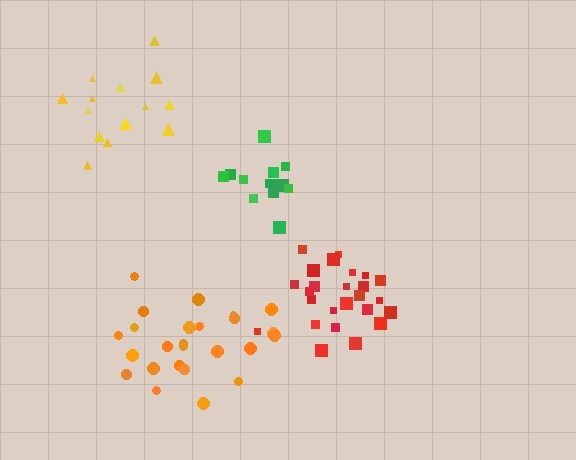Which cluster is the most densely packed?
Red.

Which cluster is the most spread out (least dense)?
Yellow.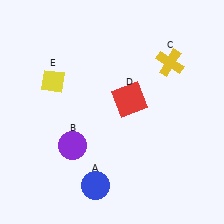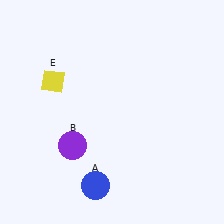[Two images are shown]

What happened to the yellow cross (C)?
The yellow cross (C) was removed in Image 2. It was in the top-right area of Image 1.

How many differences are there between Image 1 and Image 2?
There are 2 differences between the two images.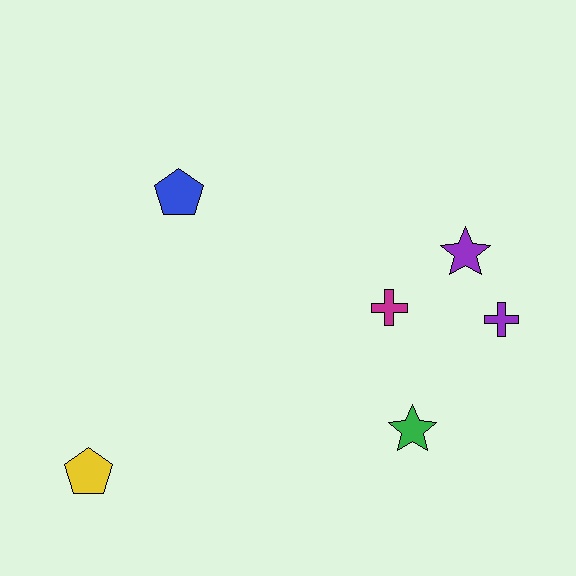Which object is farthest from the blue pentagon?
The purple cross is farthest from the blue pentagon.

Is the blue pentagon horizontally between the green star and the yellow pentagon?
Yes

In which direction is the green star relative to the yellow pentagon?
The green star is to the right of the yellow pentagon.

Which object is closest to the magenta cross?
The purple star is closest to the magenta cross.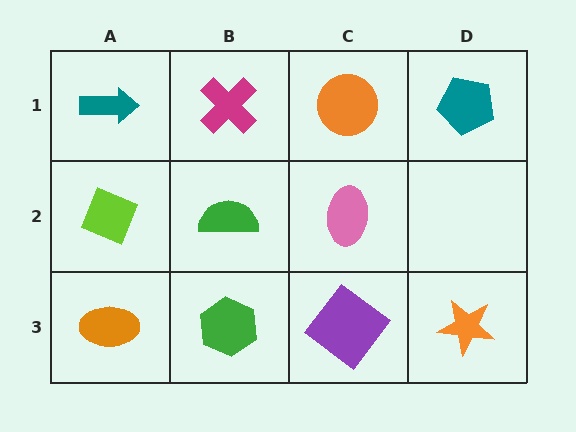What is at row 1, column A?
A teal arrow.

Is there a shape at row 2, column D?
No, that cell is empty.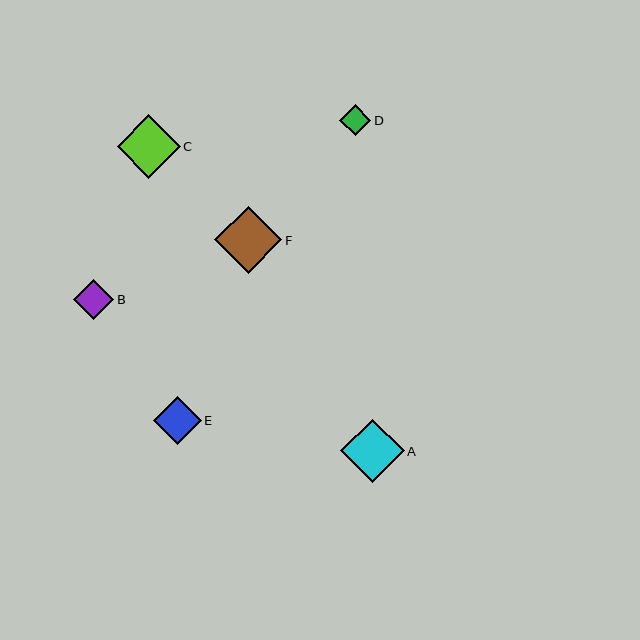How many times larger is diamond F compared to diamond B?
Diamond F is approximately 1.7 times the size of diamond B.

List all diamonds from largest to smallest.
From largest to smallest: F, A, C, E, B, D.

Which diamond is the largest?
Diamond F is the largest with a size of approximately 67 pixels.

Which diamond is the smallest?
Diamond D is the smallest with a size of approximately 31 pixels.